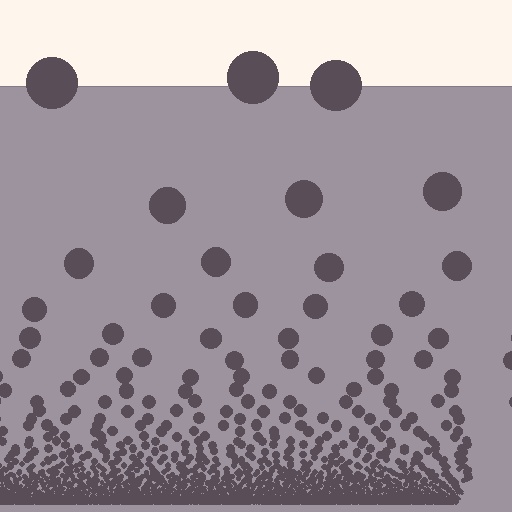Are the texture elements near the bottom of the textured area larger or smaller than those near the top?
Smaller. The gradient is inverted — elements near the bottom are smaller and denser.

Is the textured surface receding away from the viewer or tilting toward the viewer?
The surface appears to tilt toward the viewer. Texture elements get larger and sparser toward the top.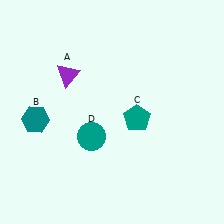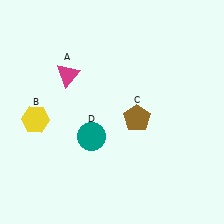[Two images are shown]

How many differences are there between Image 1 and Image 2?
There are 3 differences between the two images.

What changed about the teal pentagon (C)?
In Image 1, C is teal. In Image 2, it changed to brown.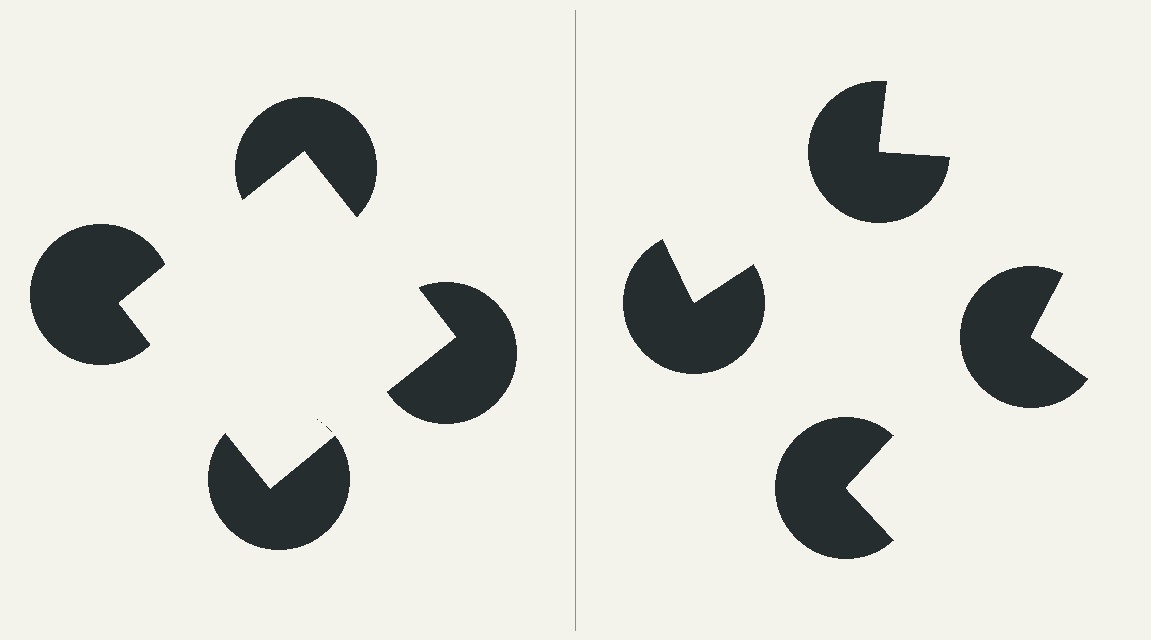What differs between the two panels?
The pac-man discs are positioned identically on both sides; only the wedge orientations differ. On the left they align to a square; on the right they are misaligned.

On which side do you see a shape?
An illusory square appears on the left side. On the right side the wedge cuts are rotated, so no coherent shape forms.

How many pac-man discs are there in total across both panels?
8 — 4 on each side.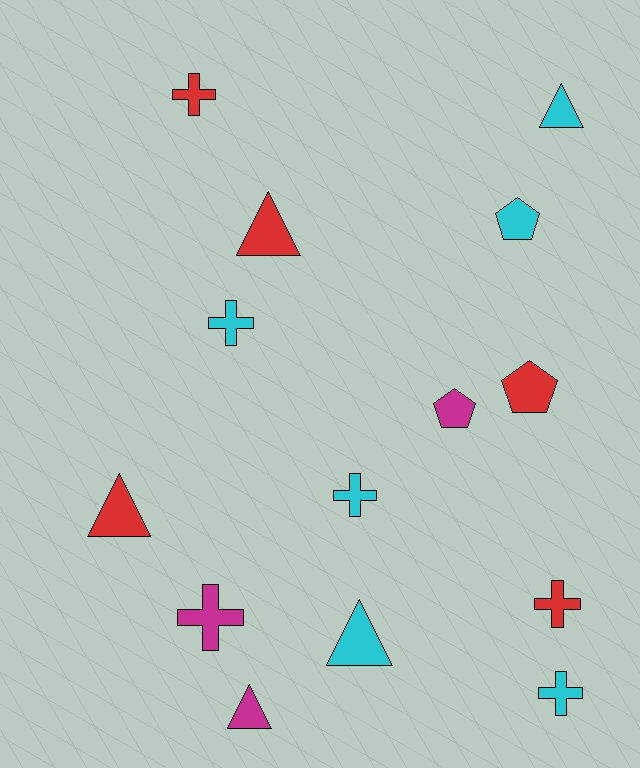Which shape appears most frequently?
Cross, with 6 objects.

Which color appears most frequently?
Cyan, with 6 objects.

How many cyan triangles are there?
There are 2 cyan triangles.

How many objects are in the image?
There are 14 objects.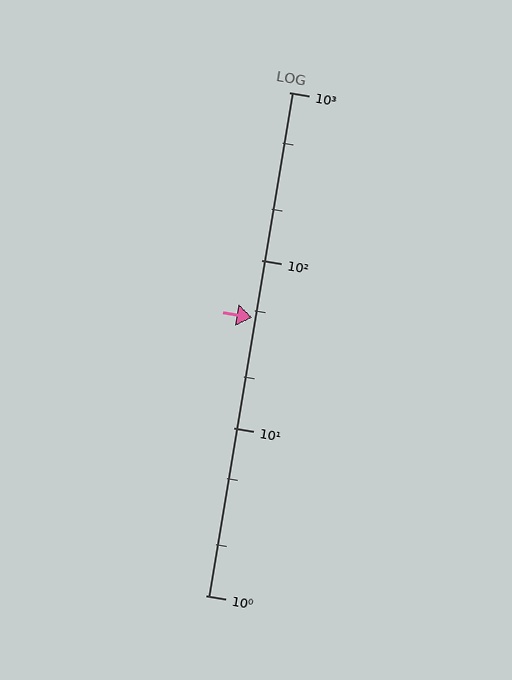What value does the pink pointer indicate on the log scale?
The pointer indicates approximately 45.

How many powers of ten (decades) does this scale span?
The scale spans 3 decades, from 1 to 1000.